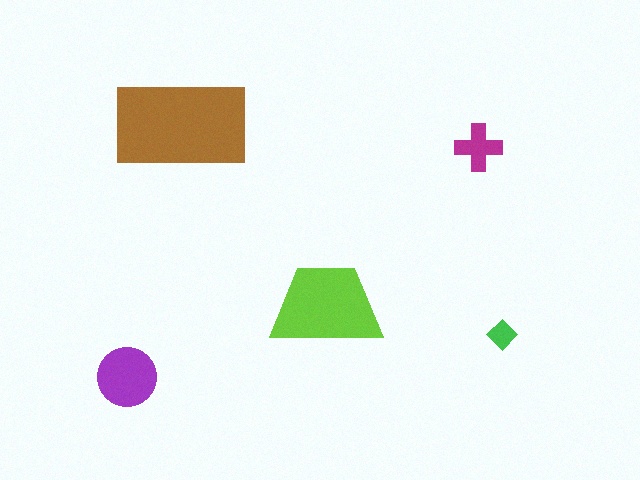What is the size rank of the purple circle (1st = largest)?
3rd.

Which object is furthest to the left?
The purple circle is leftmost.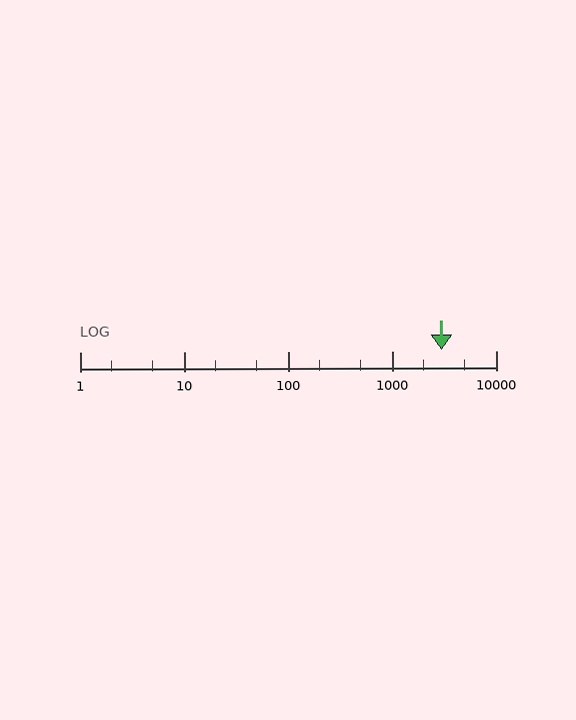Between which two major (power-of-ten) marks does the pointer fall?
The pointer is between 1000 and 10000.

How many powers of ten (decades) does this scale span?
The scale spans 4 decades, from 1 to 10000.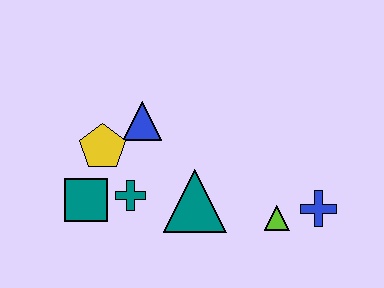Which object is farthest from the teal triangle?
The blue cross is farthest from the teal triangle.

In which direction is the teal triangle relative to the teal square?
The teal triangle is to the right of the teal square.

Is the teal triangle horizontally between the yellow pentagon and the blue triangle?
No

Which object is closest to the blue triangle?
The yellow pentagon is closest to the blue triangle.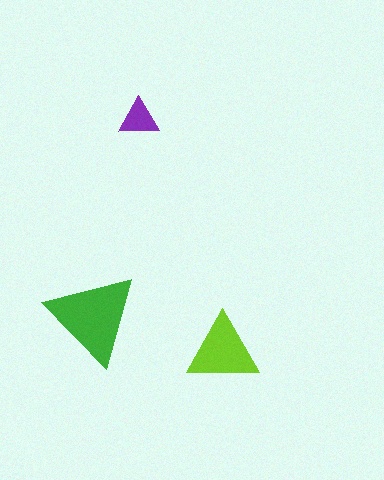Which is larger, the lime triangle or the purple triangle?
The lime one.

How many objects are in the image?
There are 3 objects in the image.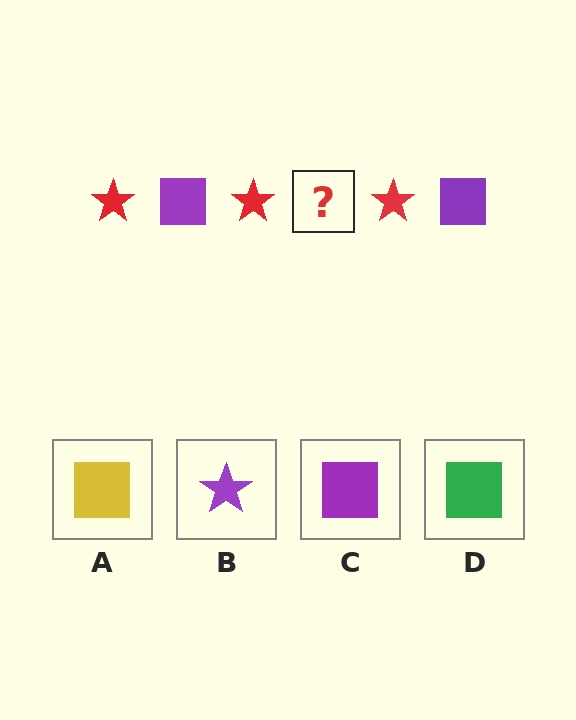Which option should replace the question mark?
Option C.